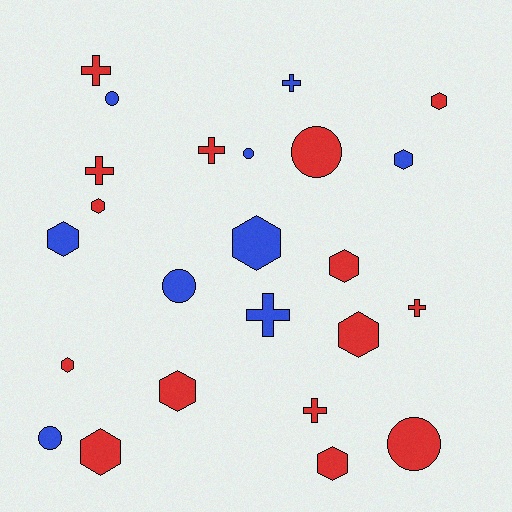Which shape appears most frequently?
Hexagon, with 11 objects.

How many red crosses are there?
There are 5 red crosses.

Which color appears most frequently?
Red, with 15 objects.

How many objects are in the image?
There are 24 objects.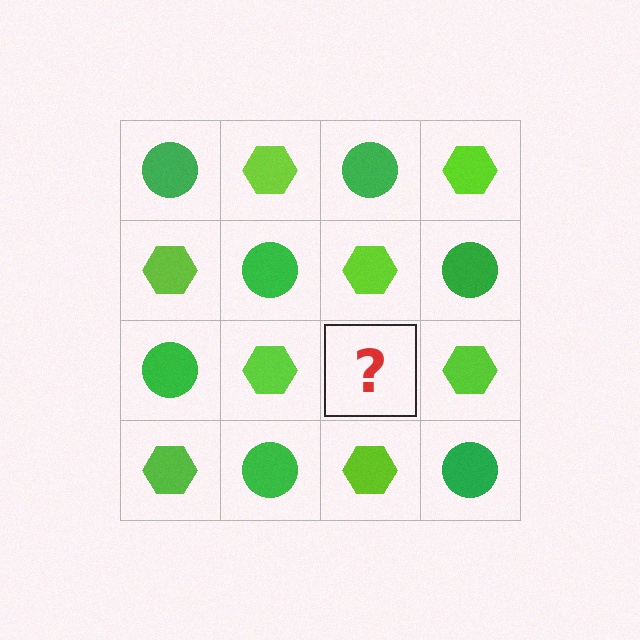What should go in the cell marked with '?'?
The missing cell should contain a green circle.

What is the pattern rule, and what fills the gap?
The rule is that it alternates green circle and lime hexagon in a checkerboard pattern. The gap should be filled with a green circle.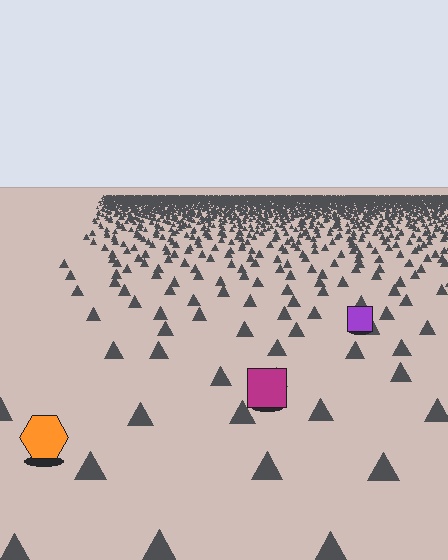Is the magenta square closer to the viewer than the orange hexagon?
No. The orange hexagon is closer — you can tell from the texture gradient: the ground texture is coarser near it.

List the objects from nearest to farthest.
From nearest to farthest: the orange hexagon, the magenta square, the purple square.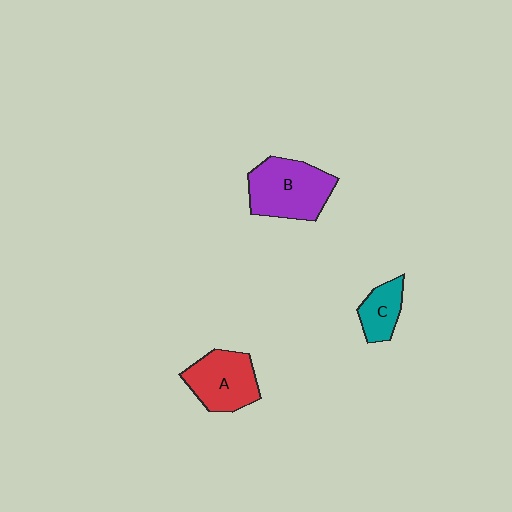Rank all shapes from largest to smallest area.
From largest to smallest: B (purple), A (red), C (teal).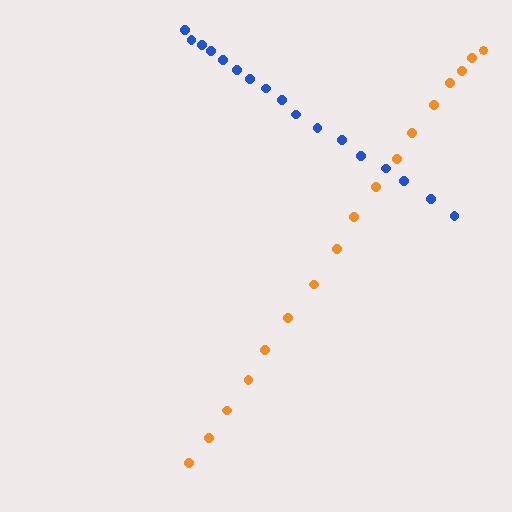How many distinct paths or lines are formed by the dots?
There are 2 distinct paths.